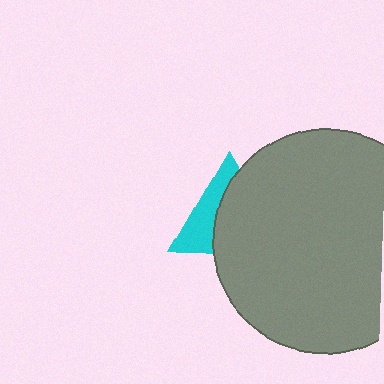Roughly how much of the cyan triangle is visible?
A small part of it is visible (roughly 40%).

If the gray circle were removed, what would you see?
You would see the complete cyan triangle.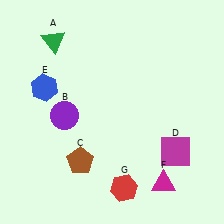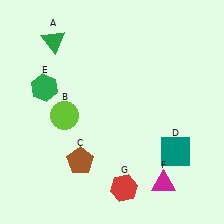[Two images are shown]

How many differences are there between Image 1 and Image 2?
There are 3 differences between the two images.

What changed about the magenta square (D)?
In Image 1, D is magenta. In Image 2, it changed to teal.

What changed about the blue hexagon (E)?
In Image 1, E is blue. In Image 2, it changed to green.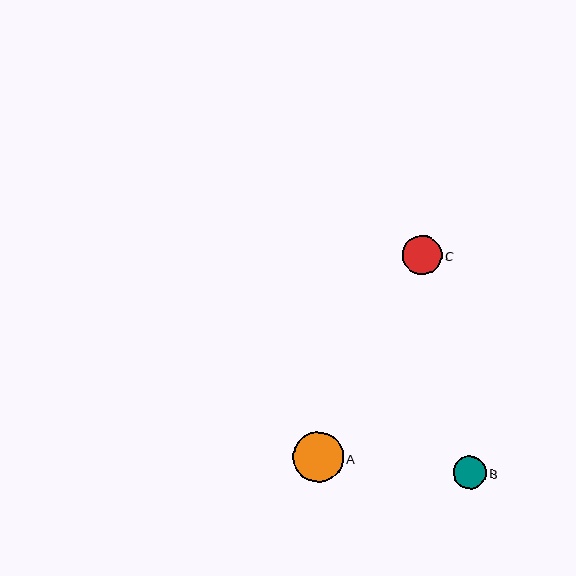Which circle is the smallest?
Circle B is the smallest with a size of approximately 33 pixels.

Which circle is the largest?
Circle A is the largest with a size of approximately 50 pixels.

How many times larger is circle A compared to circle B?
Circle A is approximately 1.5 times the size of circle B.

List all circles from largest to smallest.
From largest to smallest: A, C, B.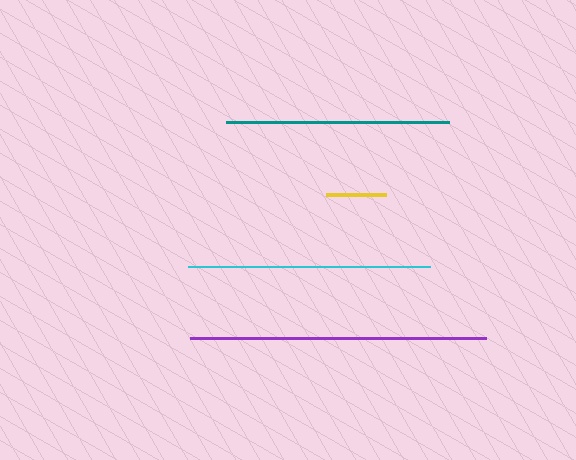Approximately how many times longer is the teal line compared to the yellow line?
The teal line is approximately 3.7 times the length of the yellow line.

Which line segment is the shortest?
The yellow line is the shortest at approximately 60 pixels.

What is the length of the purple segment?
The purple segment is approximately 297 pixels long.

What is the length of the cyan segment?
The cyan segment is approximately 242 pixels long.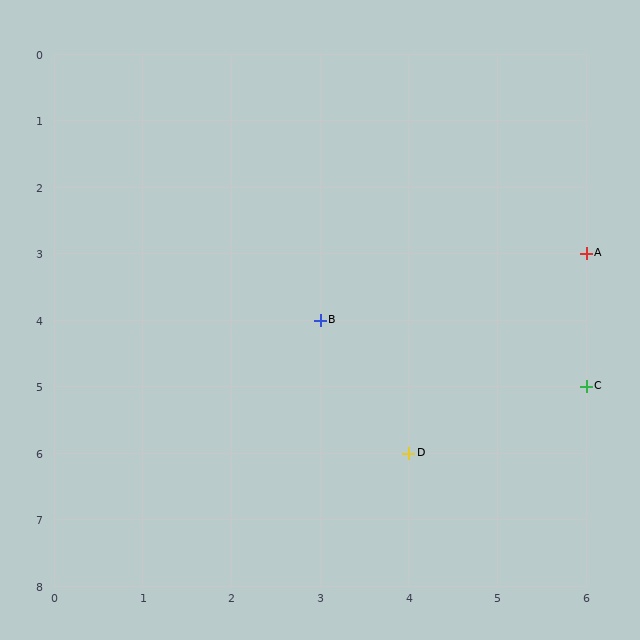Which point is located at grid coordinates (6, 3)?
Point A is at (6, 3).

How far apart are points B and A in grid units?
Points B and A are 3 columns and 1 row apart (about 3.2 grid units diagonally).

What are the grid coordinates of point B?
Point B is at grid coordinates (3, 4).